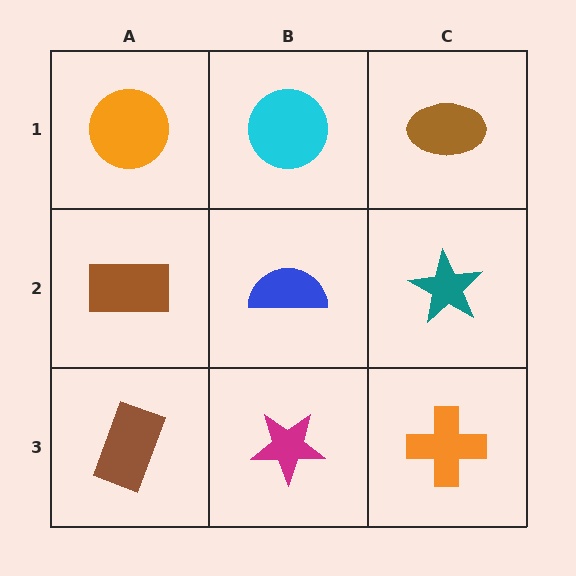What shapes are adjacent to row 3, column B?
A blue semicircle (row 2, column B), a brown rectangle (row 3, column A), an orange cross (row 3, column C).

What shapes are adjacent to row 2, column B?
A cyan circle (row 1, column B), a magenta star (row 3, column B), a brown rectangle (row 2, column A), a teal star (row 2, column C).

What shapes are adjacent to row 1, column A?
A brown rectangle (row 2, column A), a cyan circle (row 1, column B).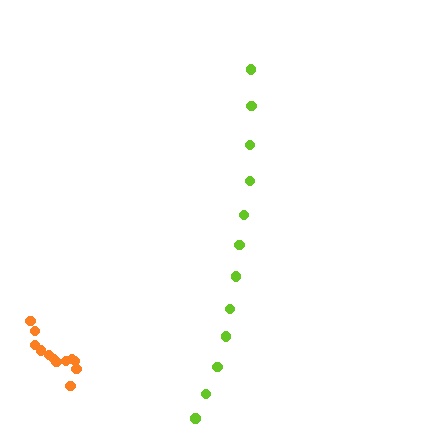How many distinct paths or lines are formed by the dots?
There are 2 distinct paths.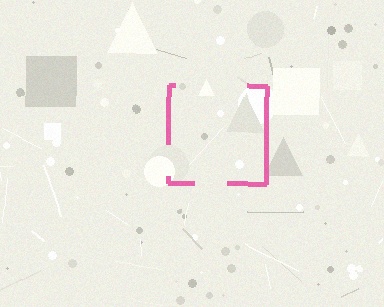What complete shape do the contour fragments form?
The contour fragments form a square.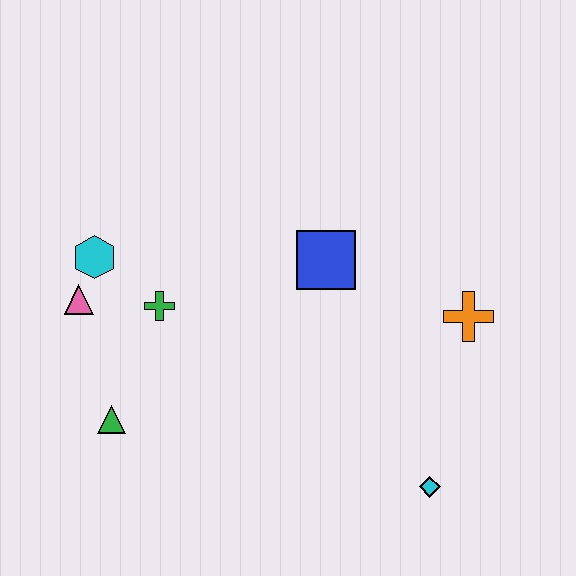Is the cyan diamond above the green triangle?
No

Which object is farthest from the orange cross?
The pink triangle is farthest from the orange cross.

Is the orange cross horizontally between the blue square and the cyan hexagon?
No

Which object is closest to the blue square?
The orange cross is closest to the blue square.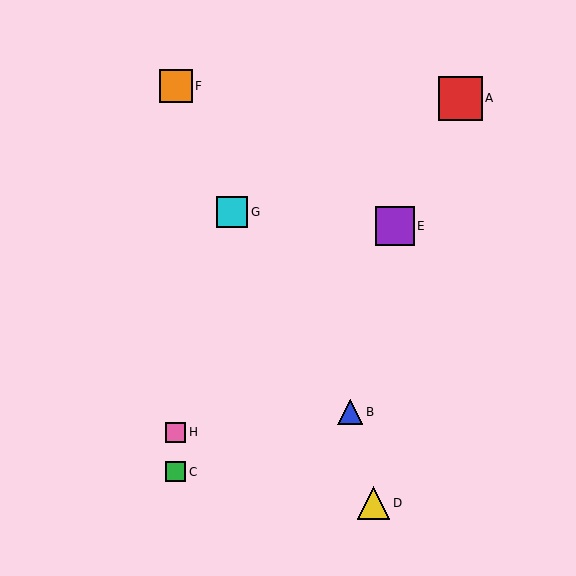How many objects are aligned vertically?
3 objects (C, F, H) are aligned vertically.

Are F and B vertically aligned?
No, F is at x≈176 and B is at x≈350.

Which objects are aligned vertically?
Objects C, F, H are aligned vertically.